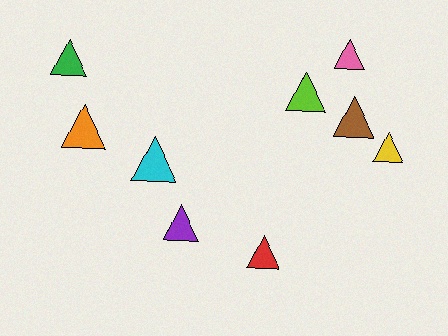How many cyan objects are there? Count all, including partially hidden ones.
There is 1 cyan object.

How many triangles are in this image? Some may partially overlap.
There are 9 triangles.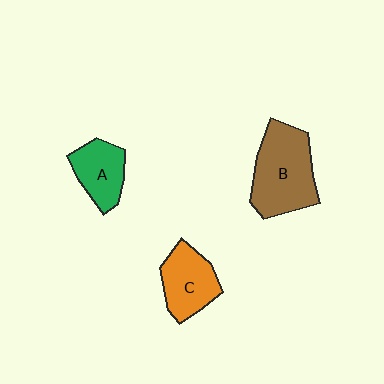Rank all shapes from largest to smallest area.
From largest to smallest: B (brown), C (orange), A (green).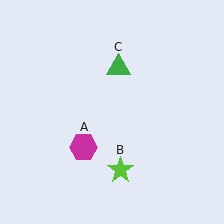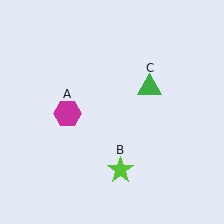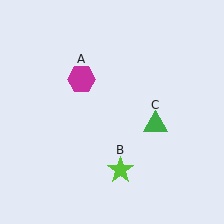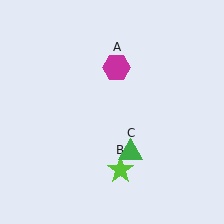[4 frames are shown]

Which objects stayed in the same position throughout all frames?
Lime star (object B) remained stationary.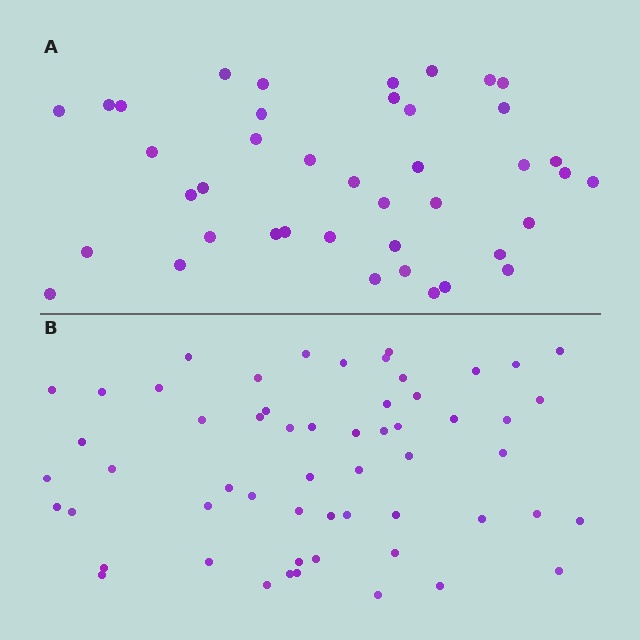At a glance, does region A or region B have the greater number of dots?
Region B (the bottom region) has more dots.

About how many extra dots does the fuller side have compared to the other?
Region B has approximately 15 more dots than region A.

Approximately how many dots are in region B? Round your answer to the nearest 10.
About 60 dots. (The exact count is 57, which rounds to 60.)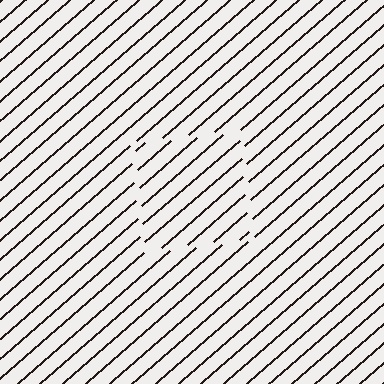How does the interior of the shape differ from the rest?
The interior of the shape contains the same grating, shifted by half a period — the contour is defined by the phase discontinuity where line-ends from the inner and outer gratings abut.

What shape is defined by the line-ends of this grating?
An illusory square. The interior of the shape contains the same grating, shifted by half a period — the contour is defined by the phase discontinuity where line-ends from the inner and outer gratings abut.